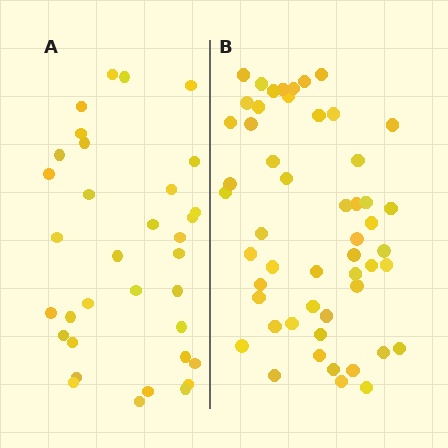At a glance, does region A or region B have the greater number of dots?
Region B (the right region) has more dots.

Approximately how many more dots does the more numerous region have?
Region B has approximately 20 more dots than region A.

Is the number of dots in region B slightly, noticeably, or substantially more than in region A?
Region B has substantially more. The ratio is roughly 1.5 to 1.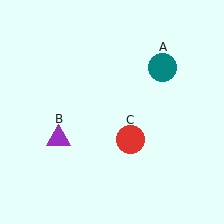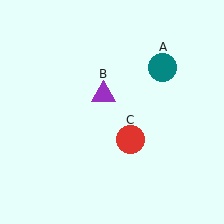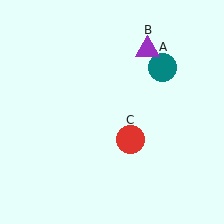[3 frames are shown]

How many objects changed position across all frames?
1 object changed position: purple triangle (object B).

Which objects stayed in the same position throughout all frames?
Teal circle (object A) and red circle (object C) remained stationary.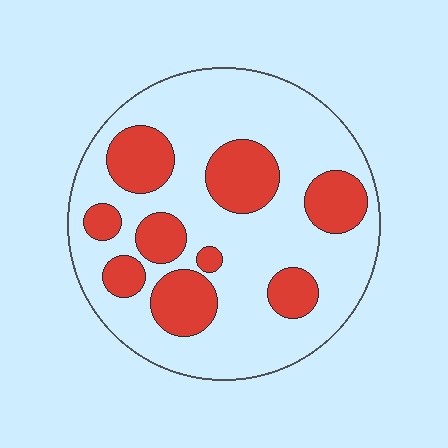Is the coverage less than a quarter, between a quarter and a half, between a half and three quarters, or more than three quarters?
Between a quarter and a half.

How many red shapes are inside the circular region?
9.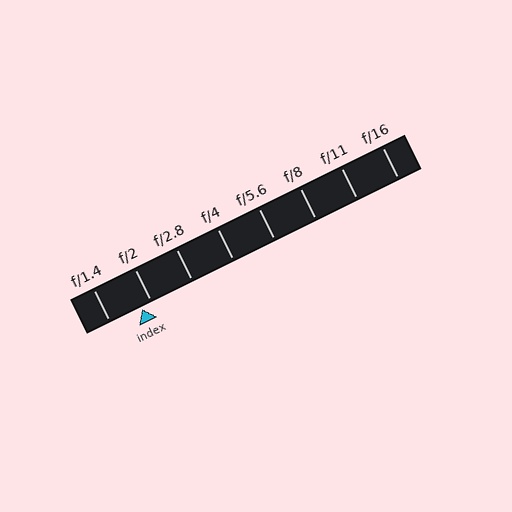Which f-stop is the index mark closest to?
The index mark is closest to f/2.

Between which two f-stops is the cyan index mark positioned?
The index mark is between f/1.4 and f/2.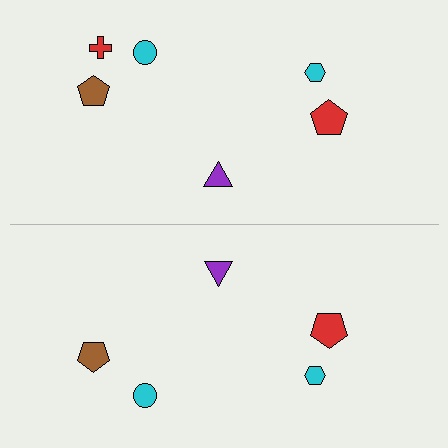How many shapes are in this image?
There are 11 shapes in this image.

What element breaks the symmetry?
A red cross is missing from the bottom side.